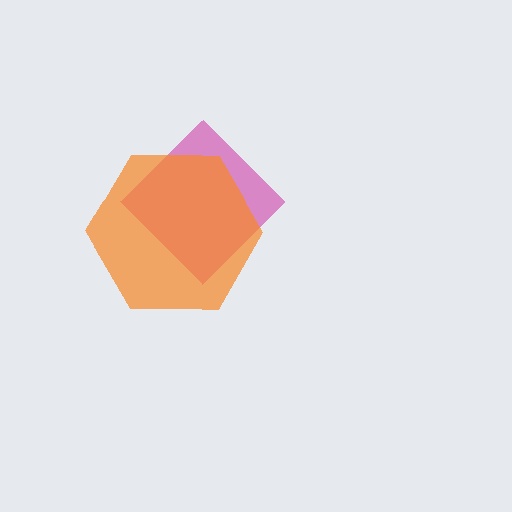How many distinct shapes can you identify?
There are 2 distinct shapes: a magenta diamond, an orange hexagon.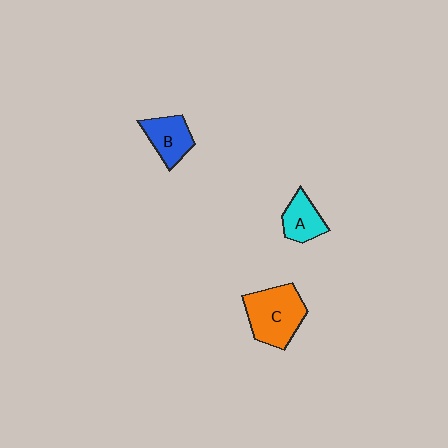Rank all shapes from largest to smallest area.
From largest to smallest: C (orange), B (blue), A (cyan).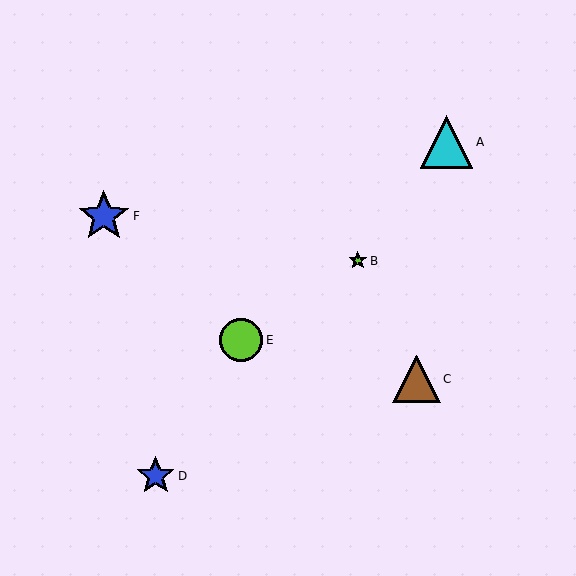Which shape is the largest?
The cyan triangle (labeled A) is the largest.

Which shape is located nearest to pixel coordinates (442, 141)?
The cyan triangle (labeled A) at (446, 142) is nearest to that location.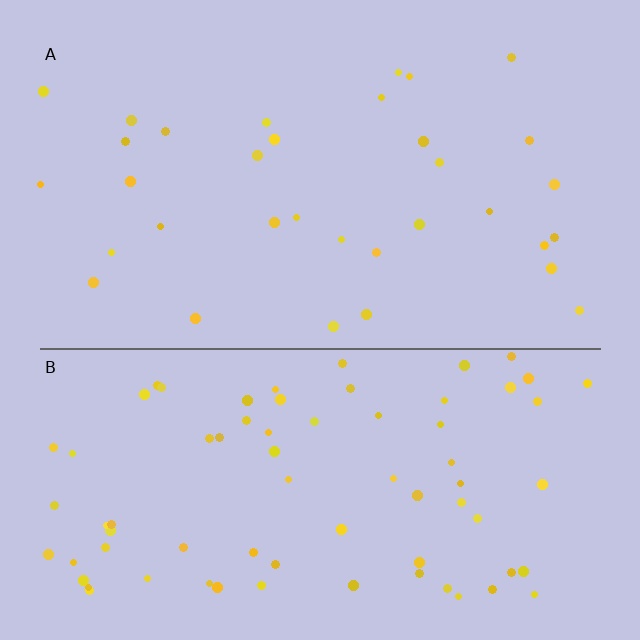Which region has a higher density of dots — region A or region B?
B (the bottom).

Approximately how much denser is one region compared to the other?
Approximately 2.2× — region B over region A.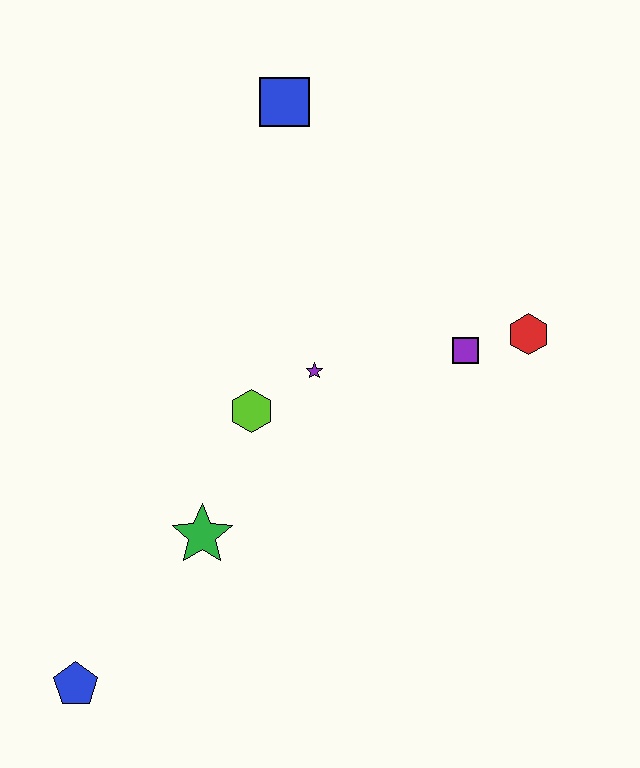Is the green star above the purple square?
No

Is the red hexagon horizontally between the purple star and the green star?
No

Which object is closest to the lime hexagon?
The purple star is closest to the lime hexagon.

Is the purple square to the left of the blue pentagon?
No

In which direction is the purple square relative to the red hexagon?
The purple square is to the left of the red hexagon.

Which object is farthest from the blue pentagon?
The blue square is farthest from the blue pentagon.